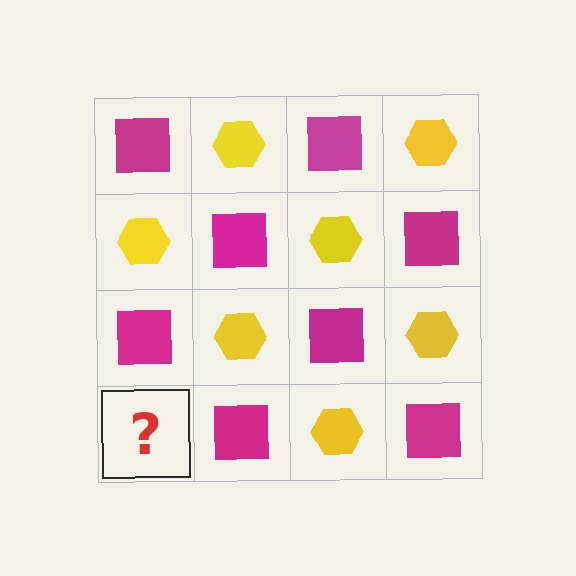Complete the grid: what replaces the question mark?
The question mark should be replaced with a yellow hexagon.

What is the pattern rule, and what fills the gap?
The rule is that it alternates magenta square and yellow hexagon in a checkerboard pattern. The gap should be filled with a yellow hexagon.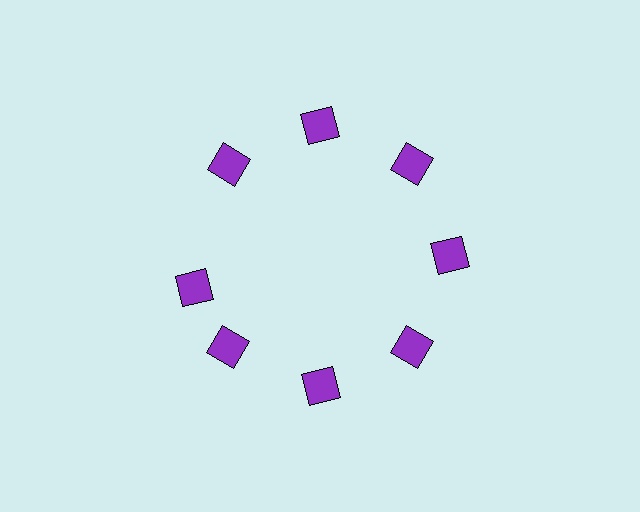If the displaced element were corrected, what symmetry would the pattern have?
It would have 8-fold rotational symmetry — the pattern would map onto itself every 45 degrees.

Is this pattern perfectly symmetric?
No. The 8 purple squares are arranged in a ring, but one element near the 9 o'clock position is rotated out of alignment along the ring, breaking the 8-fold rotational symmetry.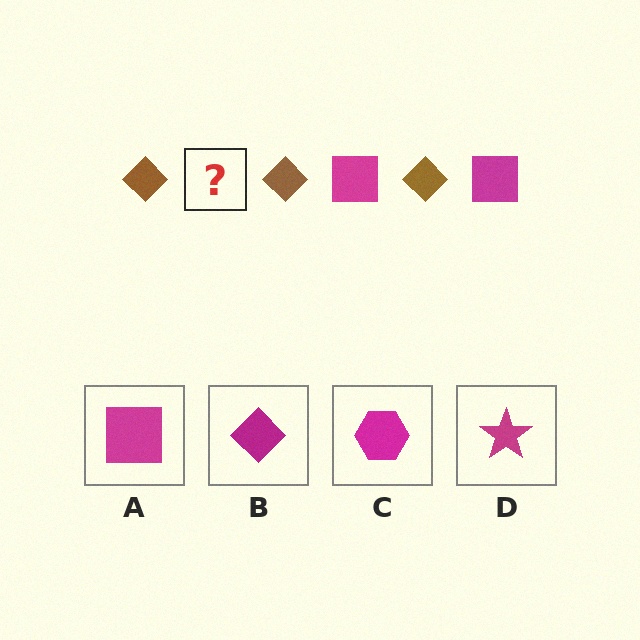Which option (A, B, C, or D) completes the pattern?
A.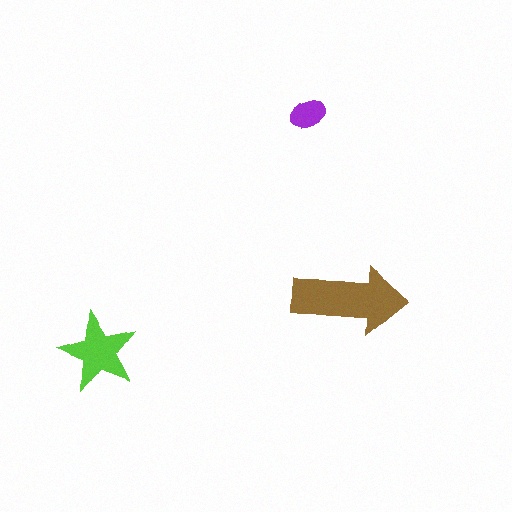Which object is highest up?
The purple ellipse is topmost.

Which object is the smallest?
The purple ellipse.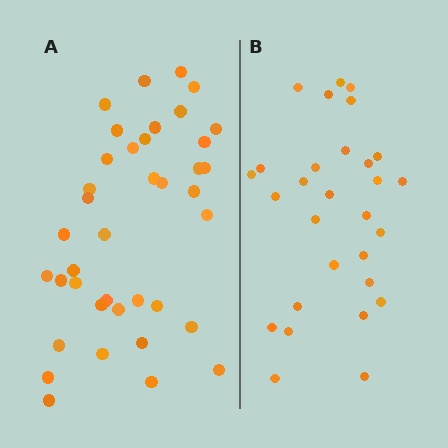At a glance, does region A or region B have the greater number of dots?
Region A (the left region) has more dots.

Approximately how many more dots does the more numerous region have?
Region A has roughly 10 or so more dots than region B.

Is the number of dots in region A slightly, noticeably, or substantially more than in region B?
Region A has noticeably more, but not dramatically so. The ratio is roughly 1.3 to 1.